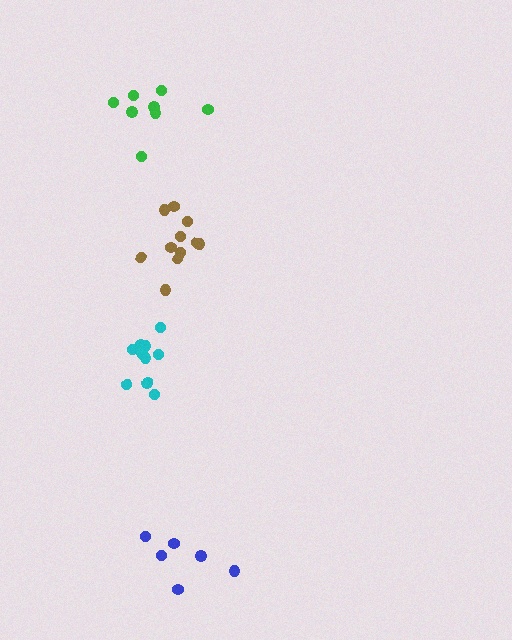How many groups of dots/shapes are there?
There are 4 groups.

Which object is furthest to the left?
The green cluster is leftmost.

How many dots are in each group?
Group 1: 10 dots, Group 2: 11 dots, Group 3: 8 dots, Group 4: 6 dots (35 total).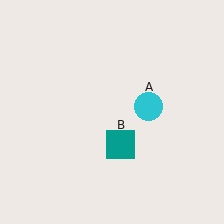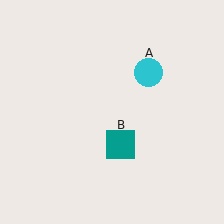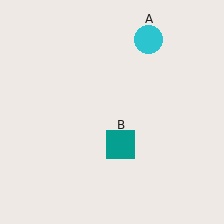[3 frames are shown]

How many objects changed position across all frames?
1 object changed position: cyan circle (object A).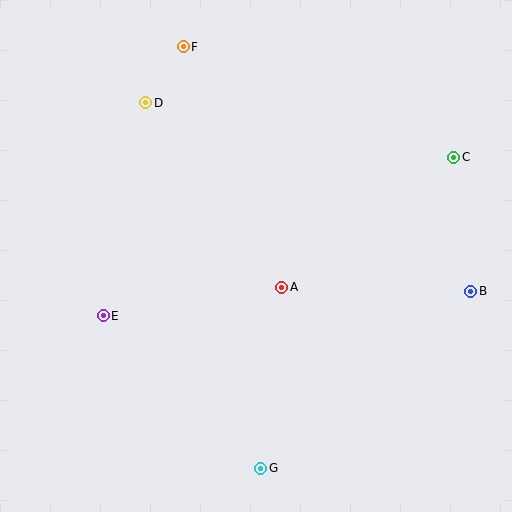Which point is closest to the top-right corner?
Point C is closest to the top-right corner.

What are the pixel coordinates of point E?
Point E is at (103, 316).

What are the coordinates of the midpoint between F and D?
The midpoint between F and D is at (164, 75).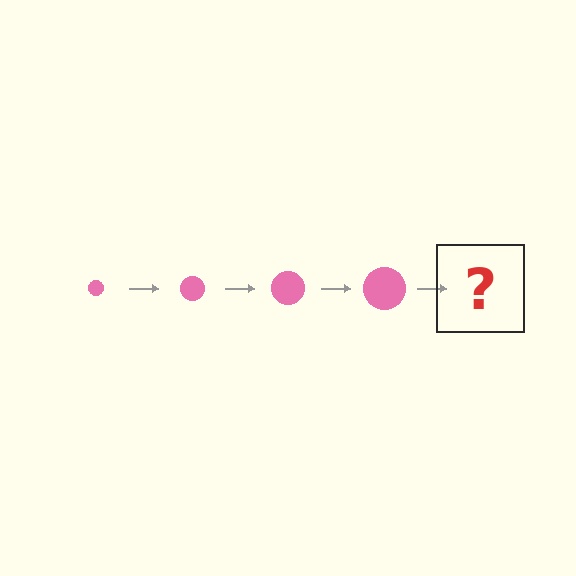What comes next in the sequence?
The next element should be a pink circle, larger than the previous one.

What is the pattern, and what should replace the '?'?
The pattern is that the circle gets progressively larger each step. The '?' should be a pink circle, larger than the previous one.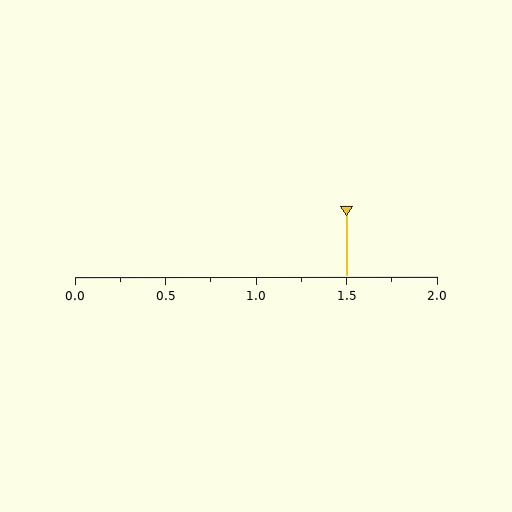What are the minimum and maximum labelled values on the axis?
The axis runs from 0.0 to 2.0.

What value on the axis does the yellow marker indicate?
The marker indicates approximately 1.5.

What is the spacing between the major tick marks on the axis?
The major ticks are spaced 0.5 apart.